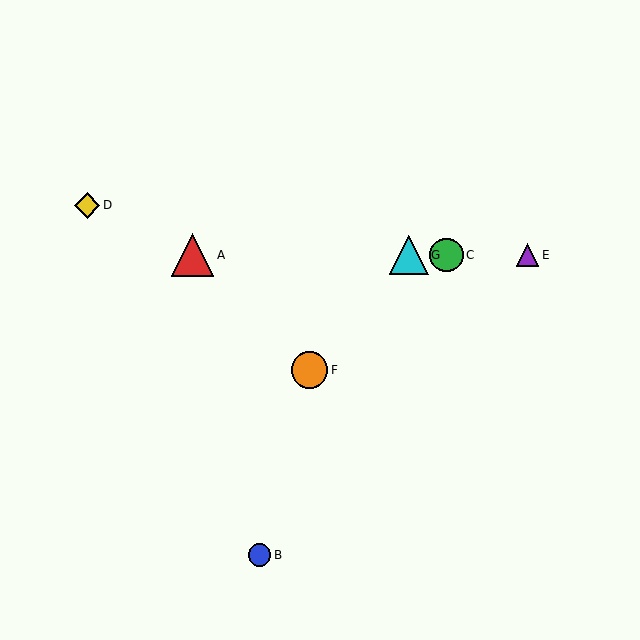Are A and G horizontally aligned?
Yes, both are at y≈255.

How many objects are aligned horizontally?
4 objects (A, C, E, G) are aligned horizontally.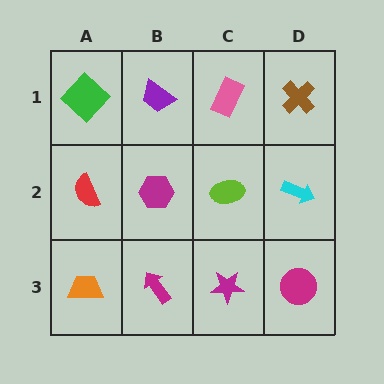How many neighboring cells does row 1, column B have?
3.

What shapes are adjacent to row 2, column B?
A purple trapezoid (row 1, column B), a magenta arrow (row 3, column B), a red semicircle (row 2, column A), a lime ellipse (row 2, column C).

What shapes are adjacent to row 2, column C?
A pink rectangle (row 1, column C), a magenta star (row 3, column C), a magenta hexagon (row 2, column B), a cyan arrow (row 2, column D).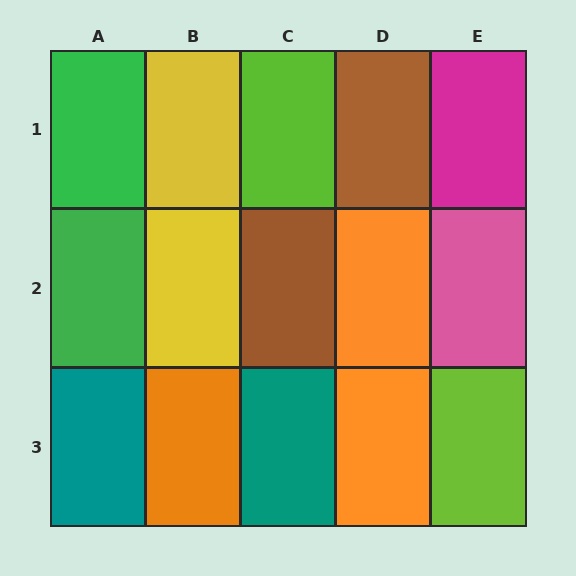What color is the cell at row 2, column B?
Yellow.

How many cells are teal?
2 cells are teal.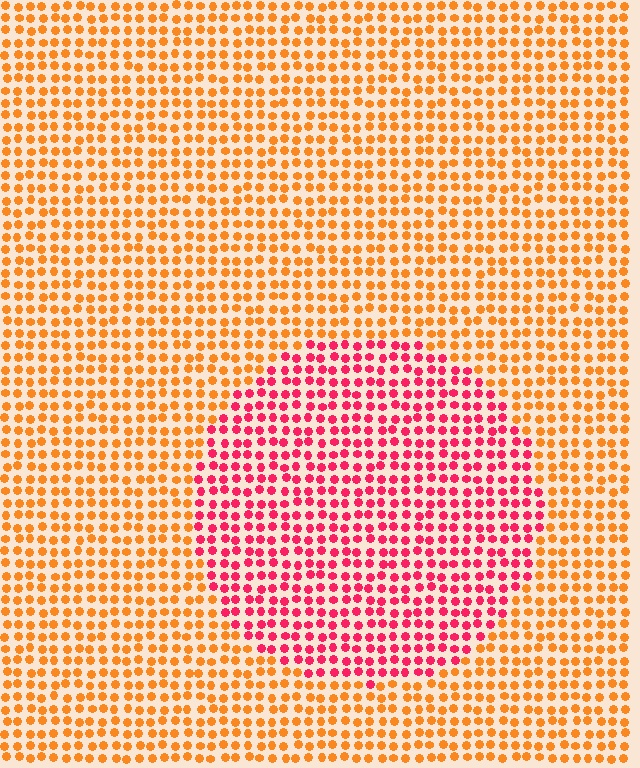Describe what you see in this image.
The image is filled with small orange elements in a uniform arrangement. A circle-shaped region is visible where the elements are tinted to a slightly different hue, forming a subtle color boundary.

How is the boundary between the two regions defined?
The boundary is defined purely by a slight shift in hue (about 47 degrees). Spacing, size, and orientation are identical on both sides.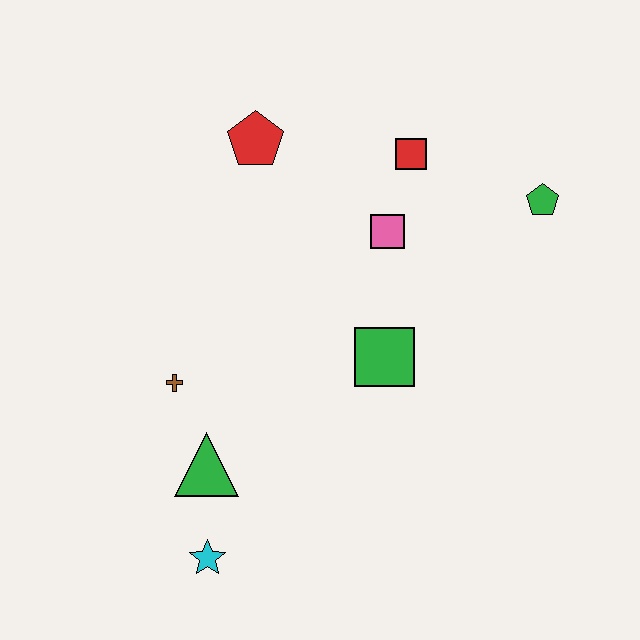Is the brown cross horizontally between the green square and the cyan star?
No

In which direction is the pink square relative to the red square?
The pink square is below the red square.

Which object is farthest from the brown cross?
The green pentagon is farthest from the brown cross.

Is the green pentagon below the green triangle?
No